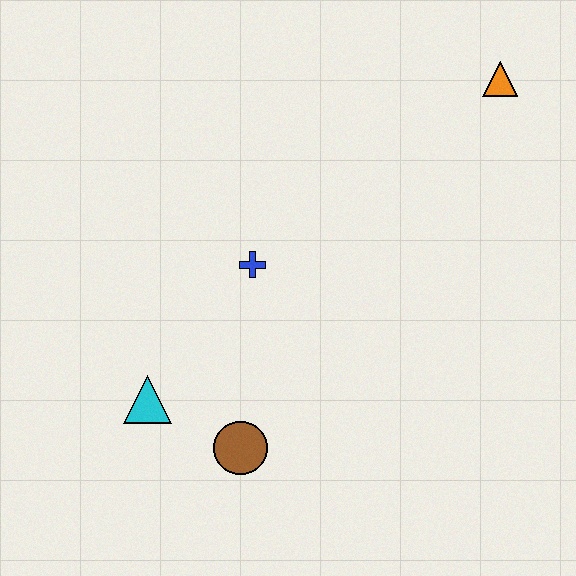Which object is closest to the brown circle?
The cyan triangle is closest to the brown circle.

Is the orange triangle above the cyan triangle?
Yes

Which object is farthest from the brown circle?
The orange triangle is farthest from the brown circle.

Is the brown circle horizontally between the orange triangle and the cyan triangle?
Yes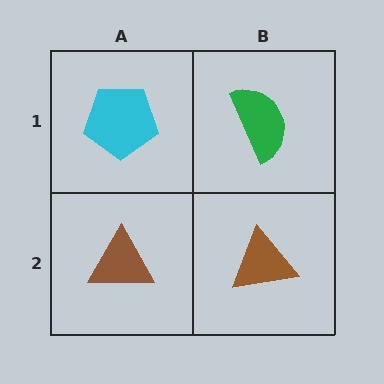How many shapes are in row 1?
2 shapes.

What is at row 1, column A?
A cyan pentagon.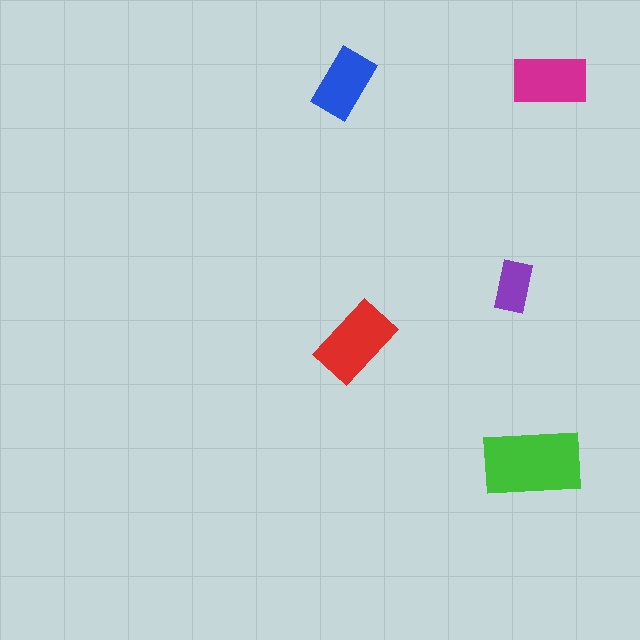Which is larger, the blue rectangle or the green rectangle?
The green one.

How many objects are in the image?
There are 5 objects in the image.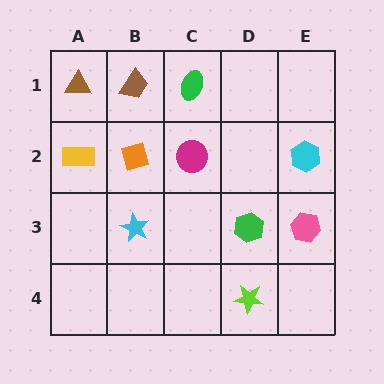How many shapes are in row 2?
4 shapes.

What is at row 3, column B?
A cyan star.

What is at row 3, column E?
A pink hexagon.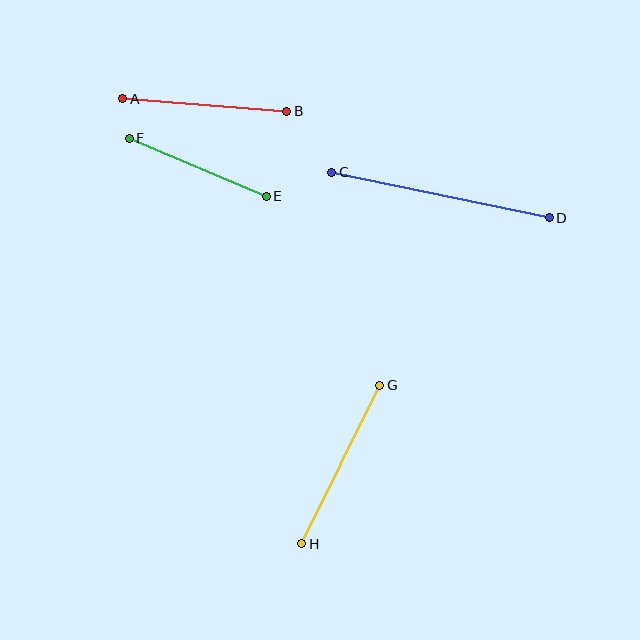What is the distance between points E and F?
The distance is approximately 149 pixels.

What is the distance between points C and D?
The distance is approximately 222 pixels.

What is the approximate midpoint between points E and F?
The midpoint is at approximately (198, 167) pixels.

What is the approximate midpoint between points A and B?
The midpoint is at approximately (205, 105) pixels.